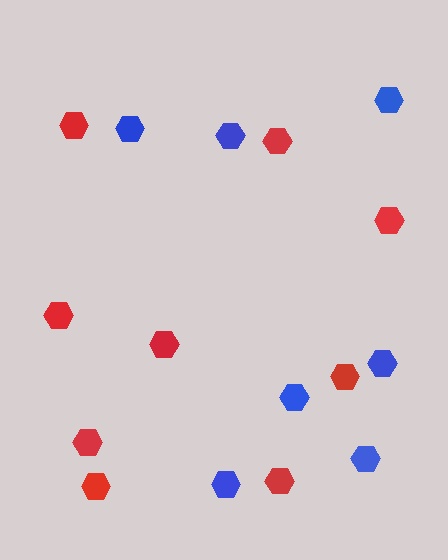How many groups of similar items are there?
There are 2 groups: one group of red hexagons (9) and one group of blue hexagons (7).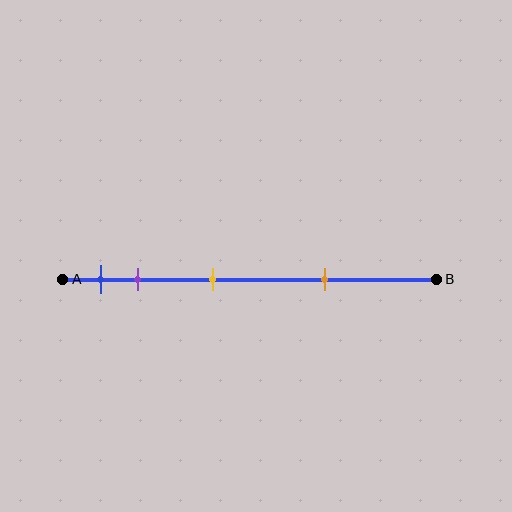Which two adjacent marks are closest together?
The blue and purple marks are the closest adjacent pair.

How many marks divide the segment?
There are 4 marks dividing the segment.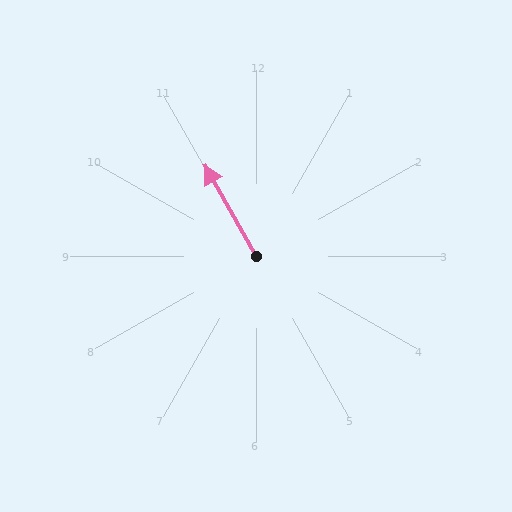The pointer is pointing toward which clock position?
Roughly 11 o'clock.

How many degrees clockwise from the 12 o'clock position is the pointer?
Approximately 331 degrees.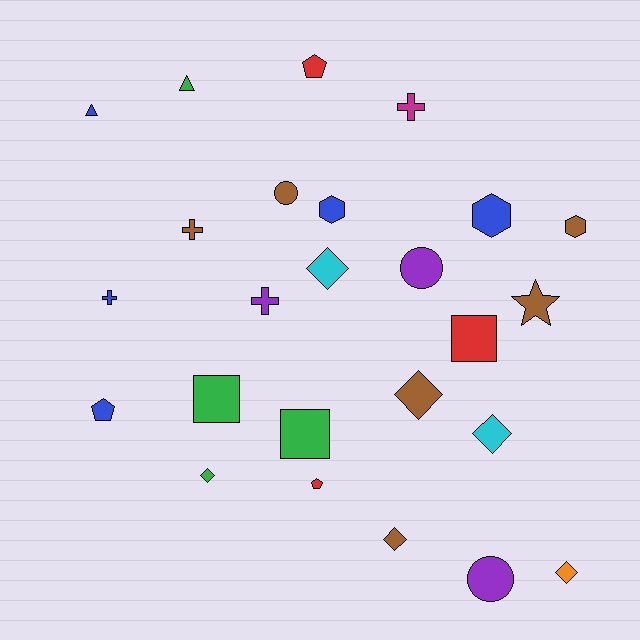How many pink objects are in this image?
There are no pink objects.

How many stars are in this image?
There is 1 star.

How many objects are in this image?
There are 25 objects.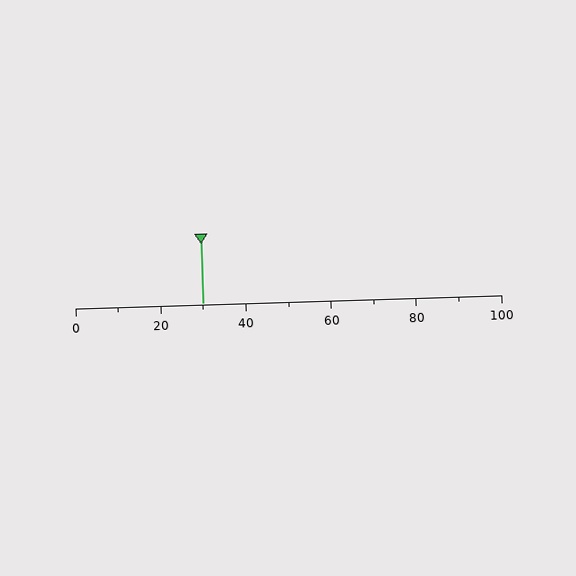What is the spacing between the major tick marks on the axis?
The major ticks are spaced 20 apart.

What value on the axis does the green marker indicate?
The marker indicates approximately 30.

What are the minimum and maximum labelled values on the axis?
The axis runs from 0 to 100.